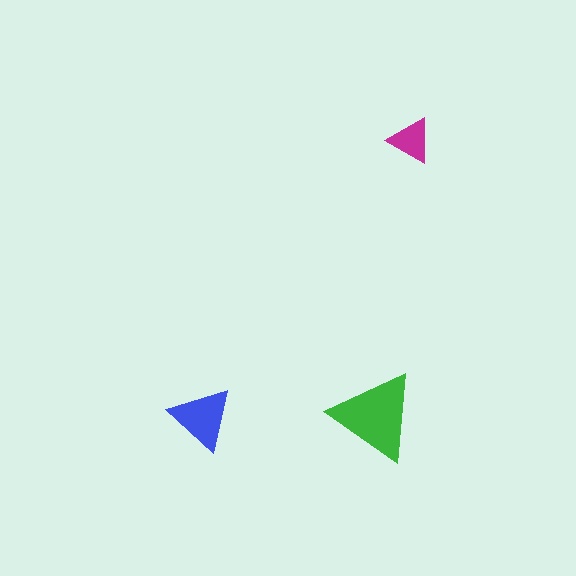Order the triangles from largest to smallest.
the green one, the blue one, the magenta one.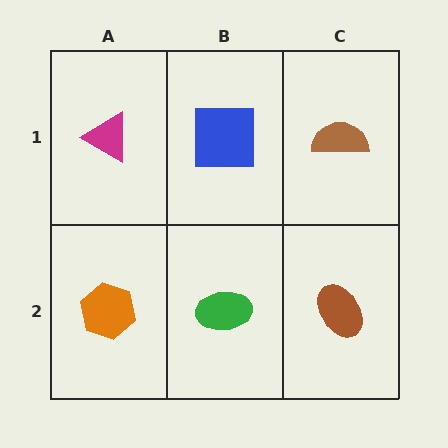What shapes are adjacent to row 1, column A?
An orange hexagon (row 2, column A), a blue square (row 1, column B).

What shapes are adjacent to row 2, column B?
A blue square (row 1, column B), an orange hexagon (row 2, column A), a brown ellipse (row 2, column C).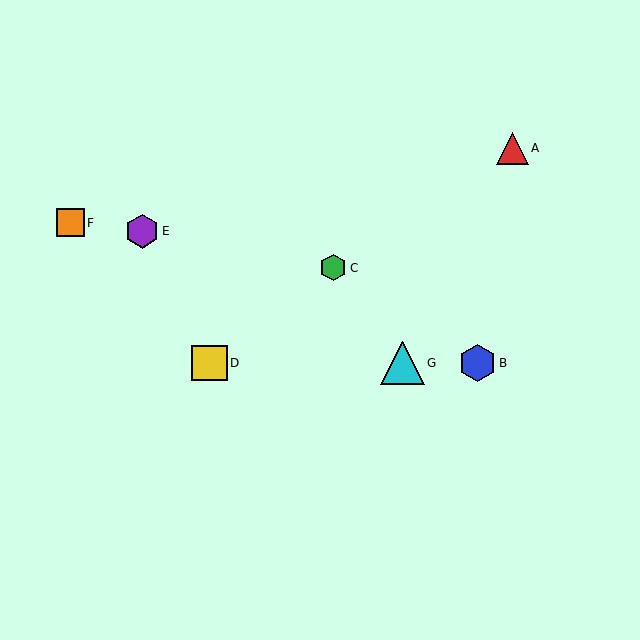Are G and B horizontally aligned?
Yes, both are at y≈363.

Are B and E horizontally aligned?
No, B is at y≈363 and E is at y≈231.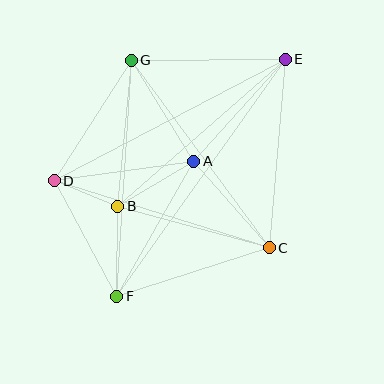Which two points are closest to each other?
Points B and D are closest to each other.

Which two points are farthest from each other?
Points E and F are farthest from each other.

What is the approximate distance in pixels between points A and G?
The distance between A and G is approximately 119 pixels.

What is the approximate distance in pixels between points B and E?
The distance between B and E is approximately 223 pixels.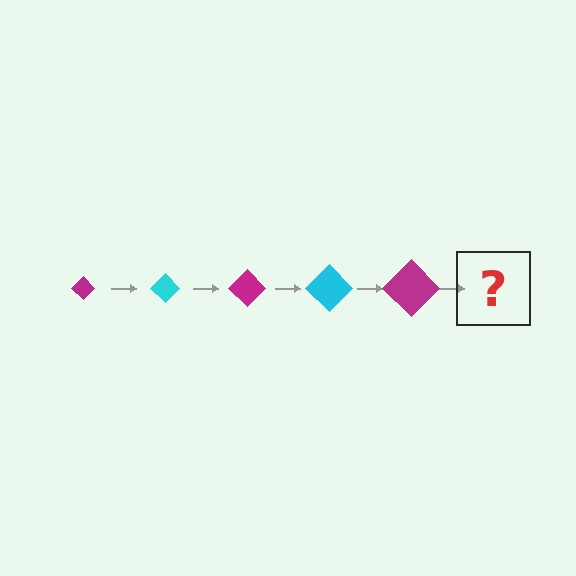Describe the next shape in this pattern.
It should be a cyan diamond, larger than the previous one.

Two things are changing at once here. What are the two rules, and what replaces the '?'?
The two rules are that the diamond grows larger each step and the color cycles through magenta and cyan. The '?' should be a cyan diamond, larger than the previous one.